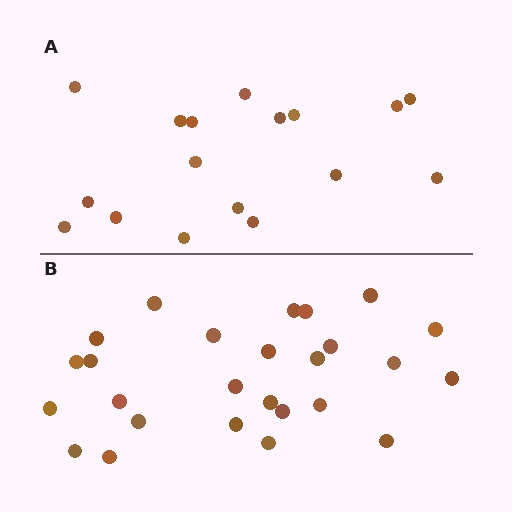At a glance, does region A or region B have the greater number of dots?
Region B (the bottom region) has more dots.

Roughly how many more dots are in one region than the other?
Region B has roughly 8 or so more dots than region A.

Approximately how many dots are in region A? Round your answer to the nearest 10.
About 20 dots. (The exact count is 17, which rounds to 20.)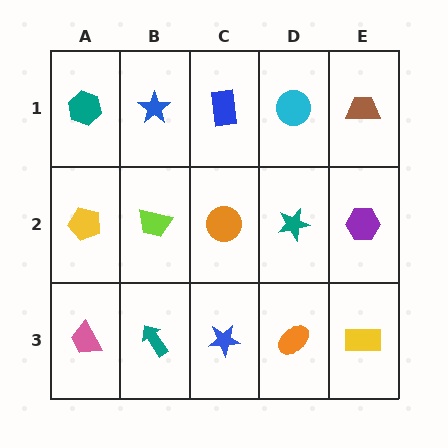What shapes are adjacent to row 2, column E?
A brown trapezoid (row 1, column E), a yellow rectangle (row 3, column E), a teal star (row 2, column D).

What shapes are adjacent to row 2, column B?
A blue star (row 1, column B), a teal arrow (row 3, column B), a yellow pentagon (row 2, column A), an orange circle (row 2, column C).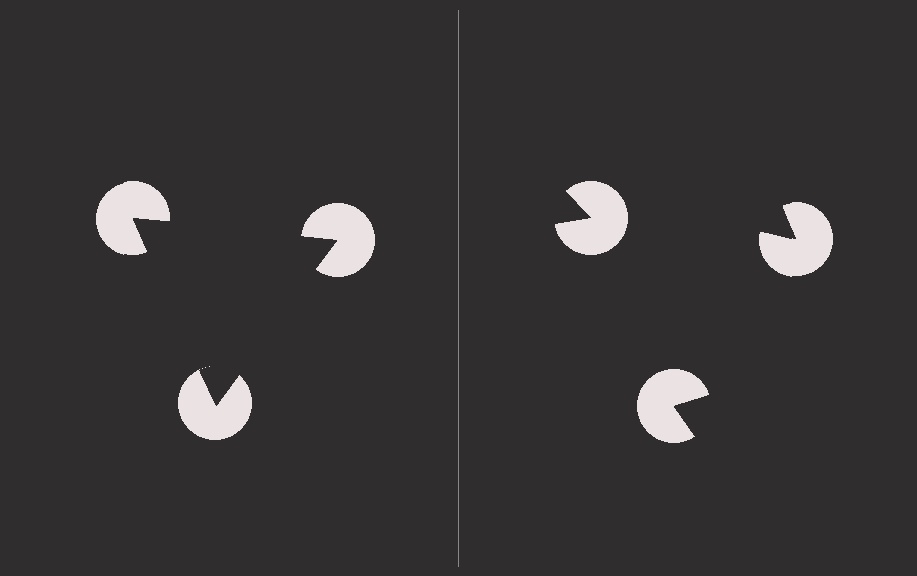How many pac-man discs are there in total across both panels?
6 — 3 on each side.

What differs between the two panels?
The pac-man discs are positioned identically on both sides; only the wedge orientations differ. On the left they align to a triangle; on the right they are misaligned.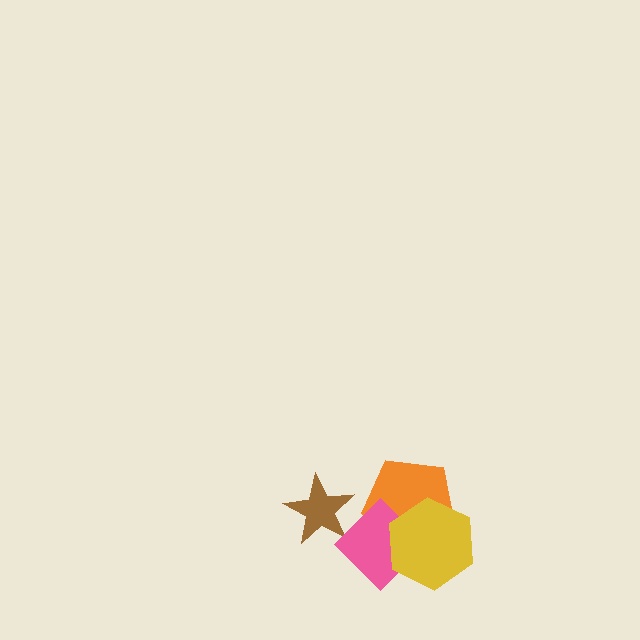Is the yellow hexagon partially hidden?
No, no other shape covers it.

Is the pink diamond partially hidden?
Yes, it is partially covered by another shape.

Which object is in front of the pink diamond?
The yellow hexagon is in front of the pink diamond.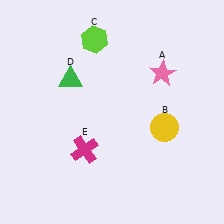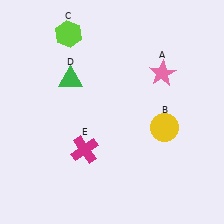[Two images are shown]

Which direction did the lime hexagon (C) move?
The lime hexagon (C) moved left.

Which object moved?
The lime hexagon (C) moved left.